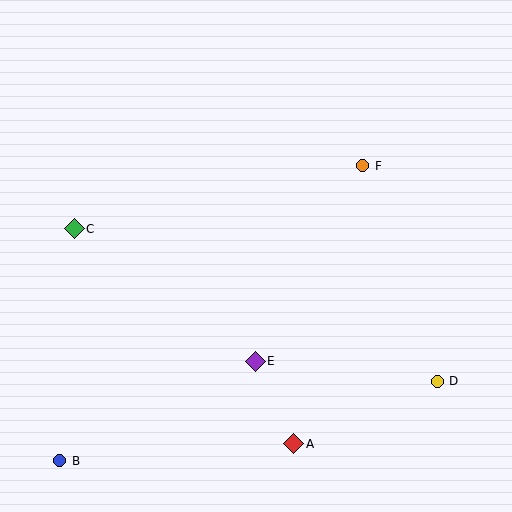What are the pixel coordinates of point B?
Point B is at (60, 461).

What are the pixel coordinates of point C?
Point C is at (74, 229).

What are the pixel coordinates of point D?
Point D is at (437, 381).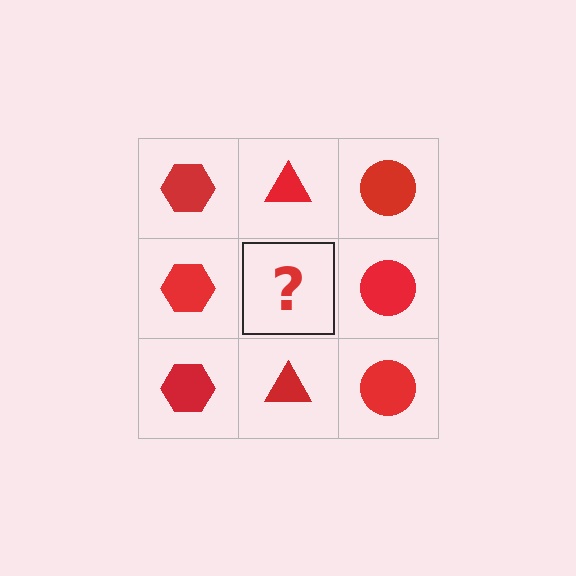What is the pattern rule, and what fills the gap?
The rule is that each column has a consistent shape. The gap should be filled with a red triangle.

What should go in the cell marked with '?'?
The missing cell should contain a red triangle.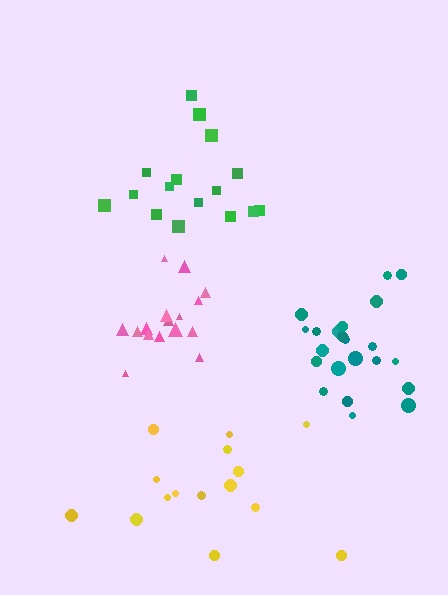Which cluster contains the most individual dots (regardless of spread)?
Teal (22).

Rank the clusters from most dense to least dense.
pink, teal, green, yellow.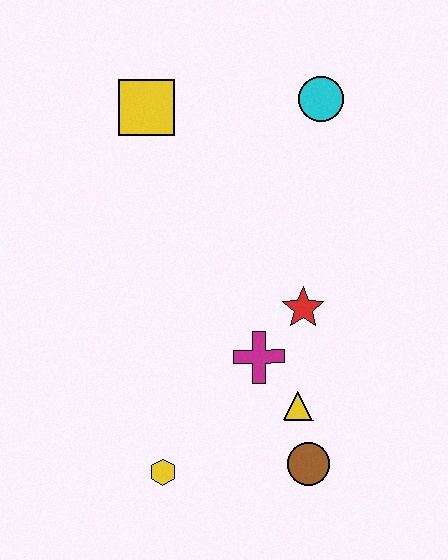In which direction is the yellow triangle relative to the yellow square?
The yellow triangle is below the yellow square.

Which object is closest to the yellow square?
The cyan circle is closest to the yellow square.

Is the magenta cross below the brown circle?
No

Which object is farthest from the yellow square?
The brown circle is farthest from the yellow square.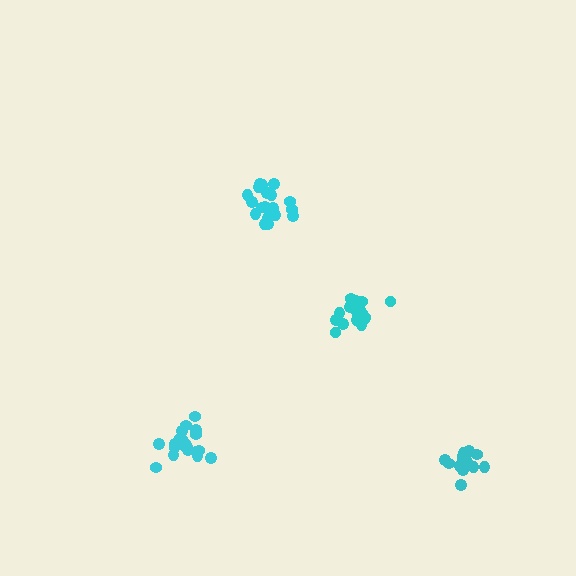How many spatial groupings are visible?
There are 4 spatial groupings.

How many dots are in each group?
Group 1: 15 dots, Group 2: 19 dots, Group 3: 20 dots, Group 4: 17 dots (71 total).